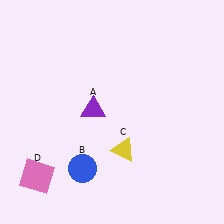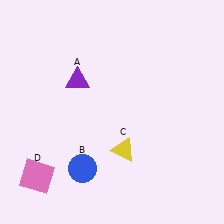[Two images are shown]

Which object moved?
The purple triangle (A) moved up.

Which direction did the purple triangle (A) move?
The purple triangle (A) moved up.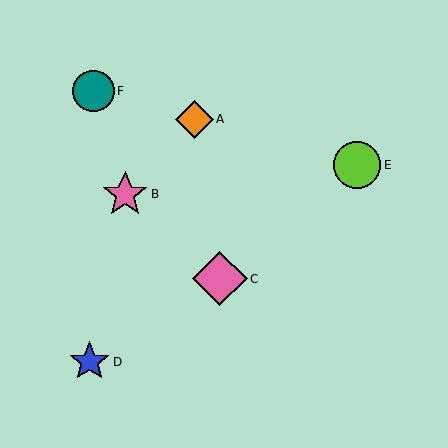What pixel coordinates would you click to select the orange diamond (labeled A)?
Click at (194, 119) to select the orange diamond A.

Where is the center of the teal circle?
The center of the teal circle is at (93, 91).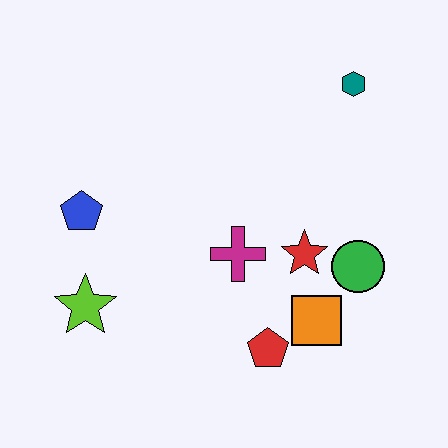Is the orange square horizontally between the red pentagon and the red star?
No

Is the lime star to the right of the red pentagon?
No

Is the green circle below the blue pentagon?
Yes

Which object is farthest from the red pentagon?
The teal hexagon is farthest from the red pentagon.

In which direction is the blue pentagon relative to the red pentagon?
The blue pentagon is to the left of the red pentagon.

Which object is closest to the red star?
The green circle is closest to the red star.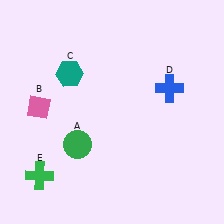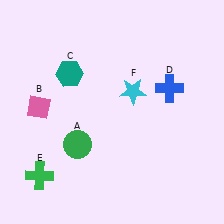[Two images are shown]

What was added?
A cyan star (F) was added in Image 2.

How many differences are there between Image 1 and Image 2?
There is 1 difference between the two images.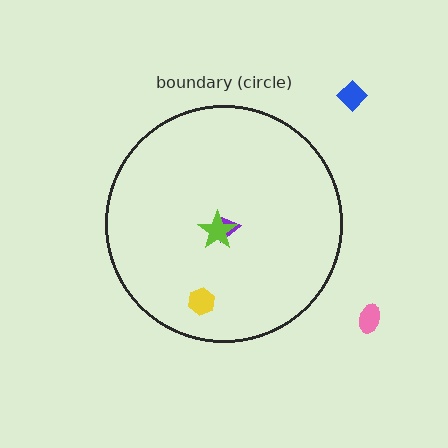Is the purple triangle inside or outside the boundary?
Inside.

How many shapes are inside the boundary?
3 inside, 2 outside.